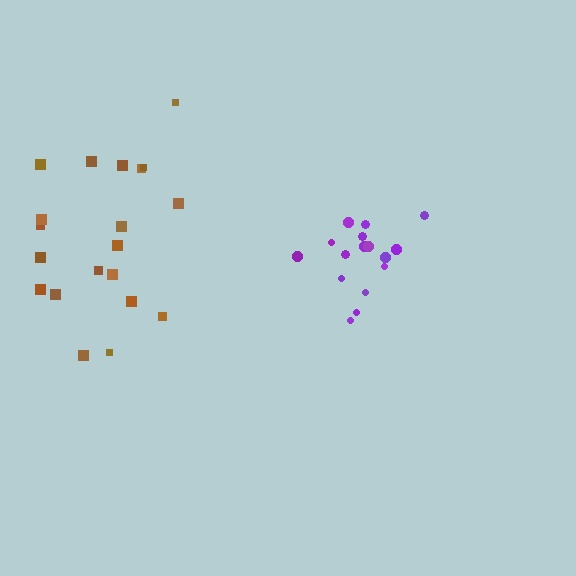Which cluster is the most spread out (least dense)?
Brown.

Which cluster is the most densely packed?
Purple.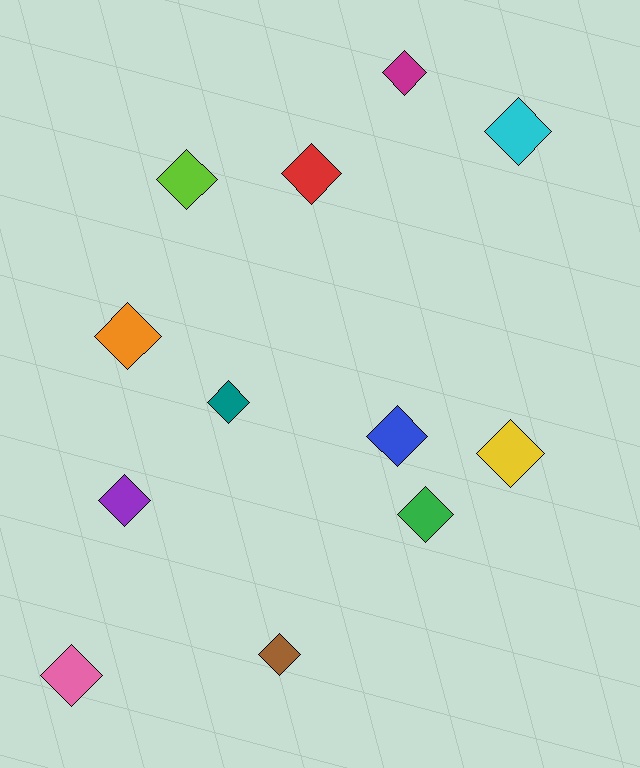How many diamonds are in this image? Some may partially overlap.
There are 12 diamonds.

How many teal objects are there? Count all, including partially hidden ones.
There is 1 teal object.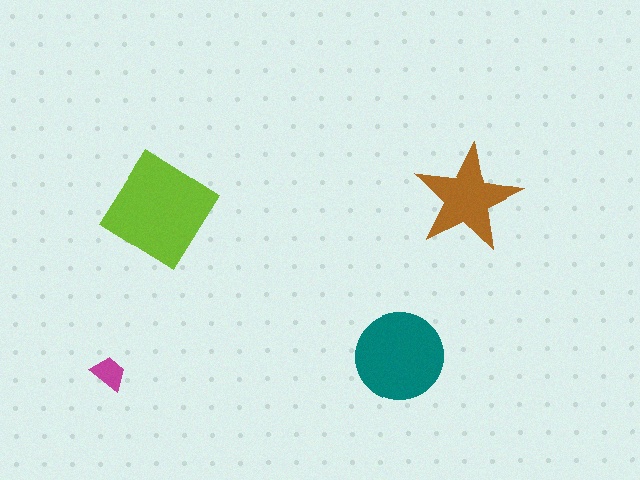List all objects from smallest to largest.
The magenta trapezoid, the brown star, the teal circle, the lime diamond.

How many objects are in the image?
There are 4 objects in the image.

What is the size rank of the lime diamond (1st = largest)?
1st.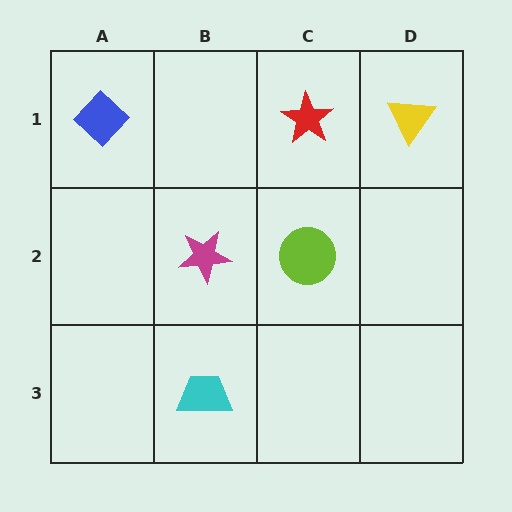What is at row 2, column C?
A lime circle.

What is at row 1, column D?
A yellow triangle.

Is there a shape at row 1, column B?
No, that cell is empty.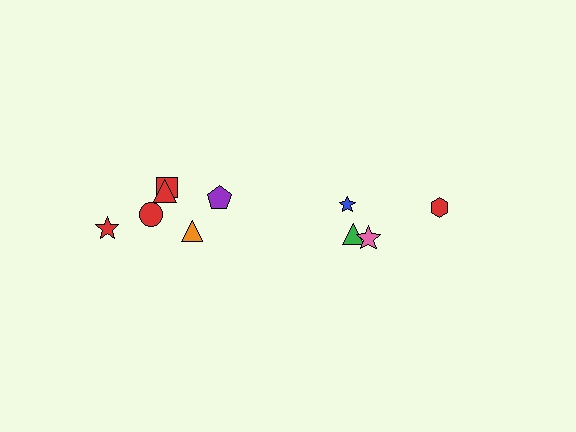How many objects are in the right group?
There are 4 objects.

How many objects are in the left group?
There are 6 objects.